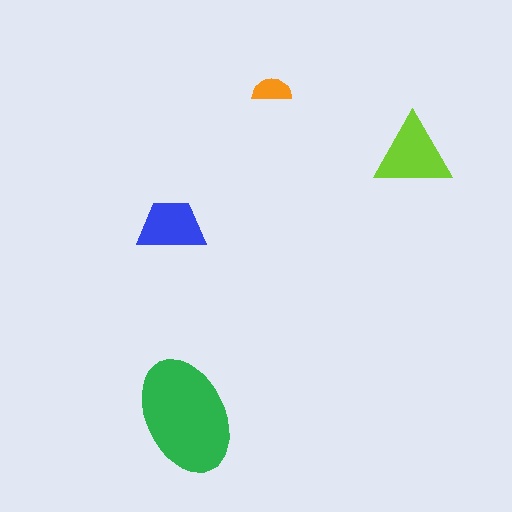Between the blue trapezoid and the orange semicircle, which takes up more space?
The blue trapezoid.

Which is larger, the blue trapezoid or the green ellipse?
The green ellipse.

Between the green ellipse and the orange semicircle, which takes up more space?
The green ellipse.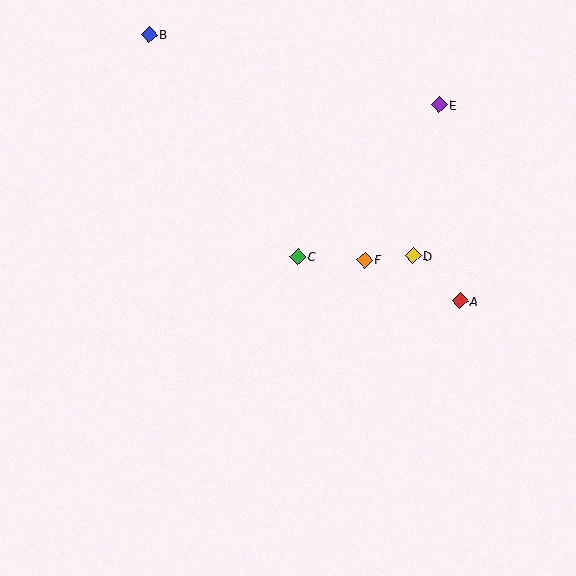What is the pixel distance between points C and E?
The distance between C and E is 207 pixels.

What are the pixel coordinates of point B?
Point B is at (149, 34).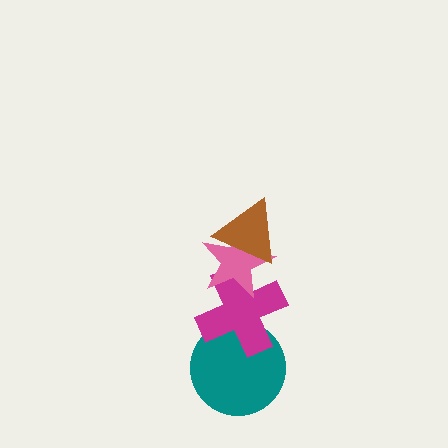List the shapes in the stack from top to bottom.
From top to bottom: the brown triangle, the pink star, the magenta cross, the teal circle.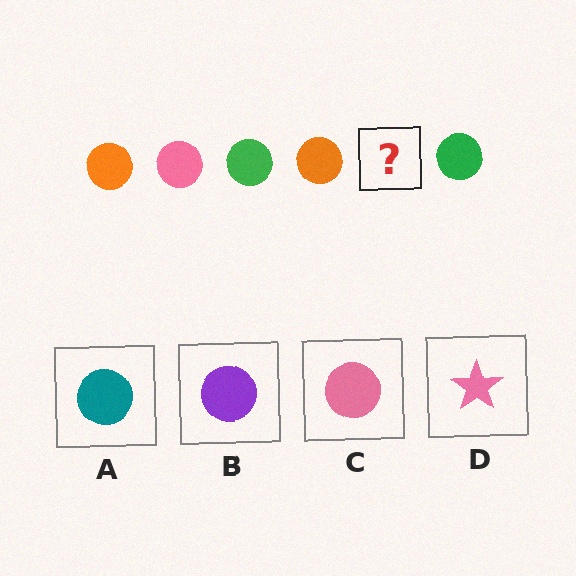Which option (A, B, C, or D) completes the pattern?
C.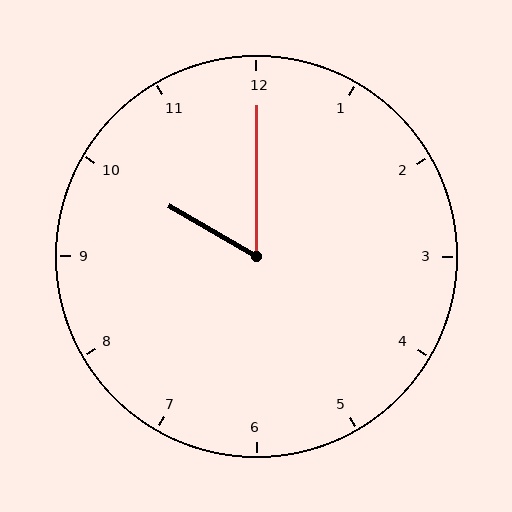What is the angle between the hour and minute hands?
Approximately 60 degrees.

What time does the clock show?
10:00.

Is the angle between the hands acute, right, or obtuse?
It is acute.